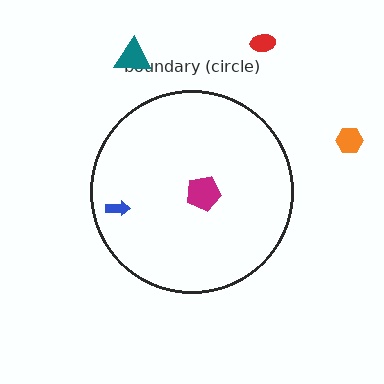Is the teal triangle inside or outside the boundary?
Outside.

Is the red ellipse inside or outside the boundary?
Outside.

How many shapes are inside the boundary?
2 inside, 3 outside.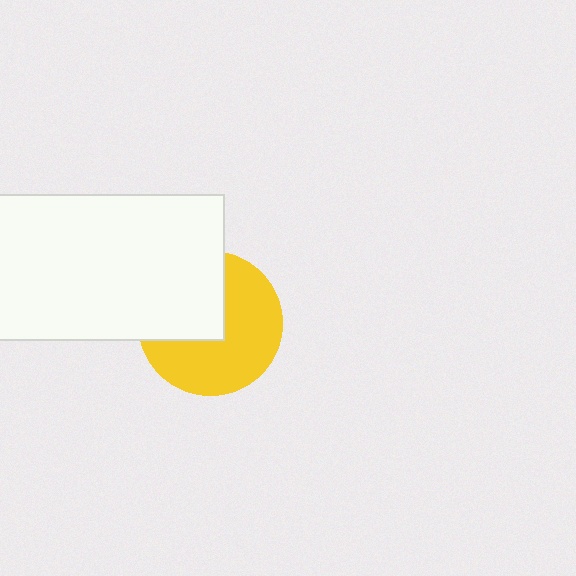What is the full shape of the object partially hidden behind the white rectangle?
The partially hidden object is a yellow circle.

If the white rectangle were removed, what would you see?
You would see the complete yellow circle.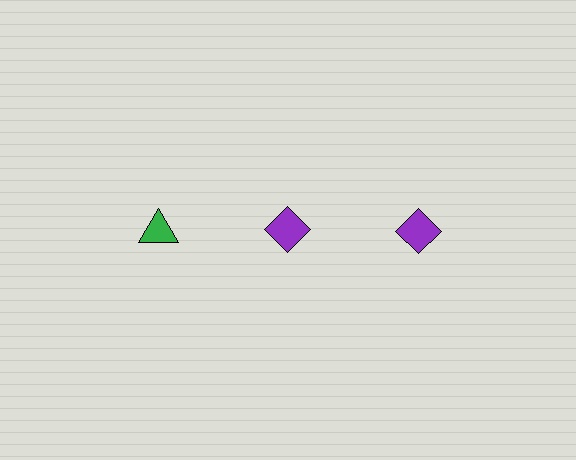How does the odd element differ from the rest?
It differs in both color (green instead of purple) and shape (triangle instead of diamond).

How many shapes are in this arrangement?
There are 3 shapes arranged in a grid pattern.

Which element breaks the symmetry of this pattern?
The green triangle in the top row, leftmost column breaks the symmetry. All other shapes are purple diamonds.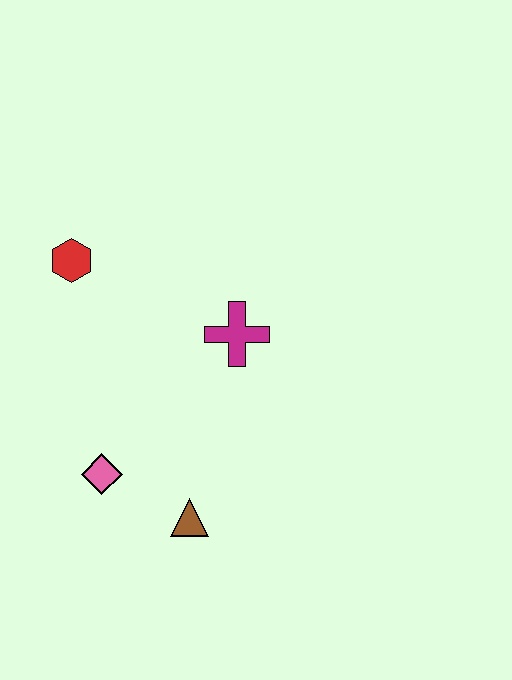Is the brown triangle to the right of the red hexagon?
Yes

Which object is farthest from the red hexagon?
The brown triangle is farthest from the red hexagon.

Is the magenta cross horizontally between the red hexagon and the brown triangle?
No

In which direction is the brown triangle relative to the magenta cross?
The brown triangle is below the magenta cross.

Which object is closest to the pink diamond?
The brown triangle is closest to the pink diamond.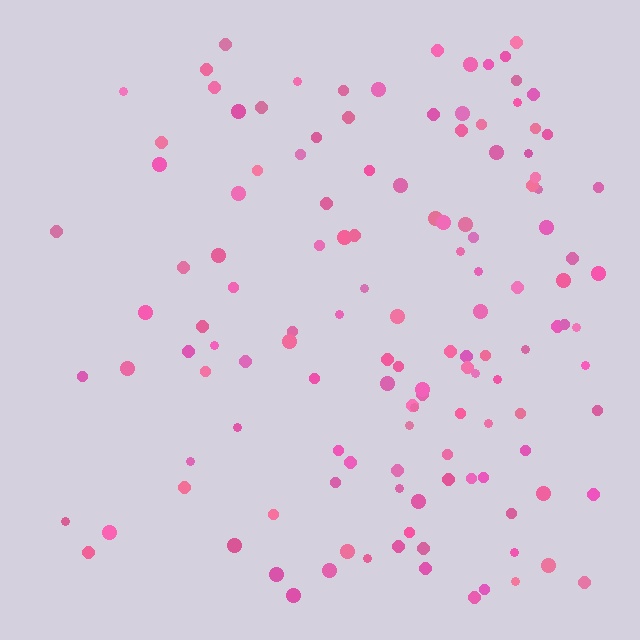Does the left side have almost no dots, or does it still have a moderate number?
Still a moderate number, just noticeably fewer than the right.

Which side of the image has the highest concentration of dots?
The right.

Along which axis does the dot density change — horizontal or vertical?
Horizontal.